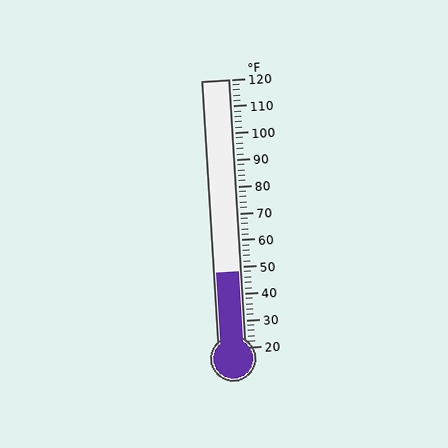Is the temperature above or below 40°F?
The temperature is above 40°F.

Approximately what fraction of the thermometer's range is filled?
The thermometer is filled to approximately 30% of its range.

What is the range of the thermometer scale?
The thermometer scale ranges from 20°F to 120°F.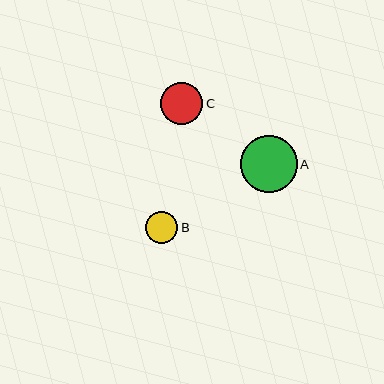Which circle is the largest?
Circle A is the largest with a size of approximately 57 pixels.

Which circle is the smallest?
Circle B is the smallest with a size of approximately 32 pixels.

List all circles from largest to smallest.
From largest to smallest: A, C, B.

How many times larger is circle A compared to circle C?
Circle A is approximately 1.3 times the size of circle C.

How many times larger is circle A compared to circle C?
Circle A is approximately 1.3 times the size of circle C.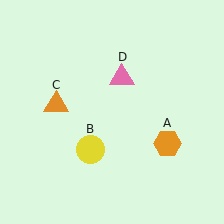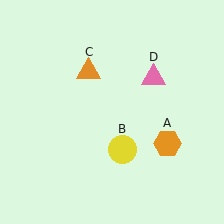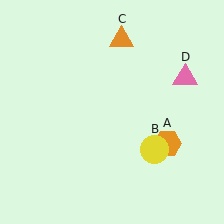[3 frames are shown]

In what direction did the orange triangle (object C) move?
The orange triangle (object C) moved up and to the right.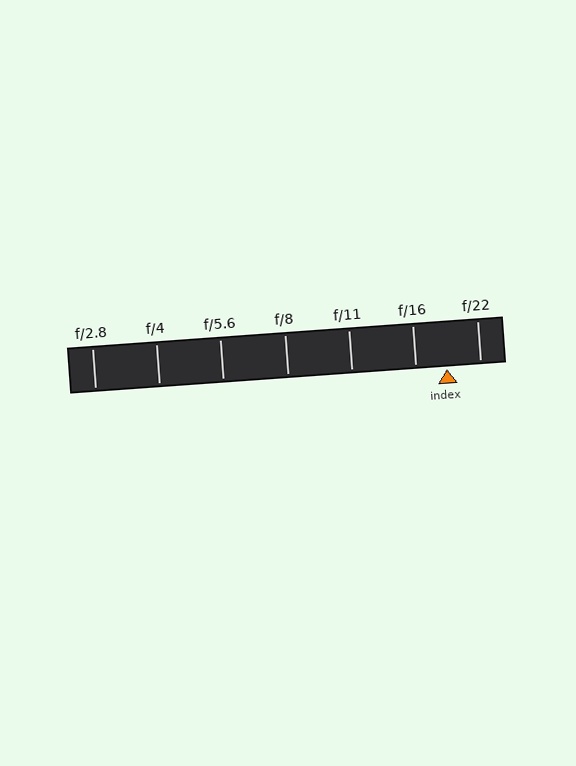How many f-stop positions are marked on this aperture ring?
There are 7 f-stop positions marked.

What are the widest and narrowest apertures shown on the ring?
The widest aperture shown is f/2.8 and the narrowest is f/22.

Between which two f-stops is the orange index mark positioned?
The index mark is between f/16 and f/22.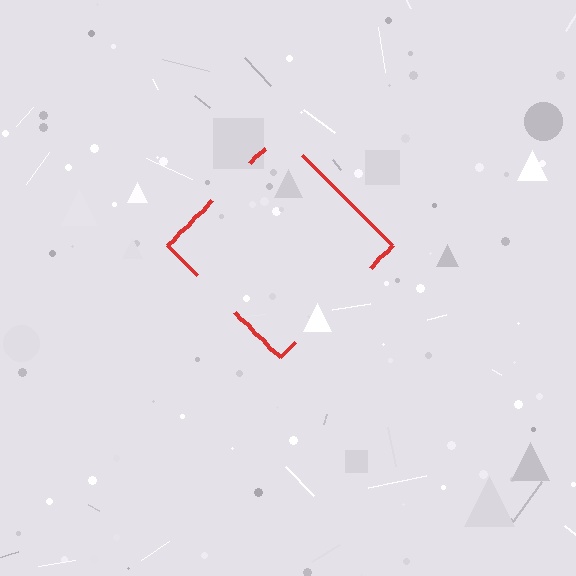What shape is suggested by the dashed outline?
The dashed outline suggests a diamond.